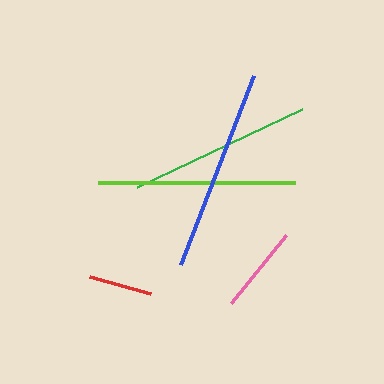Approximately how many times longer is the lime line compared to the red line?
The lime line is approximately 3.1 times the length of the red line.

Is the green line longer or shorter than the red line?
The green line is longer than the red line.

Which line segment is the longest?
The blue line is the longest at approximately 202 pixels.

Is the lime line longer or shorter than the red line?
The lime line is longer than the red line.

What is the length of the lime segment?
The lime segment is approximately 197 pixels long.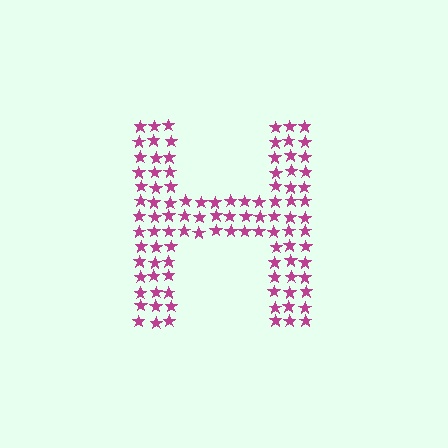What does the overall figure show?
The overall figure shows the letter H.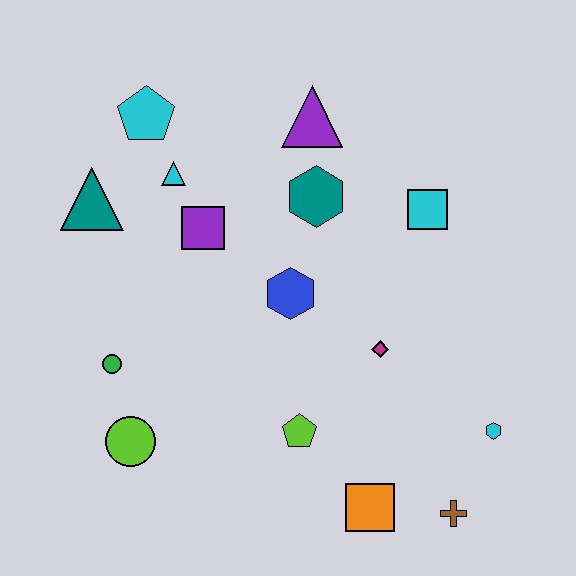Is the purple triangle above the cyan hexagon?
Yes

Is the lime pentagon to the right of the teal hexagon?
No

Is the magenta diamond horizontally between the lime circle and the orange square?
No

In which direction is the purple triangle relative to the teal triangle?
The purple triangle is to the right of the teal triangle.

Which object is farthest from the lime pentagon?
The cyan pentagon is farthest from the lime pentagon.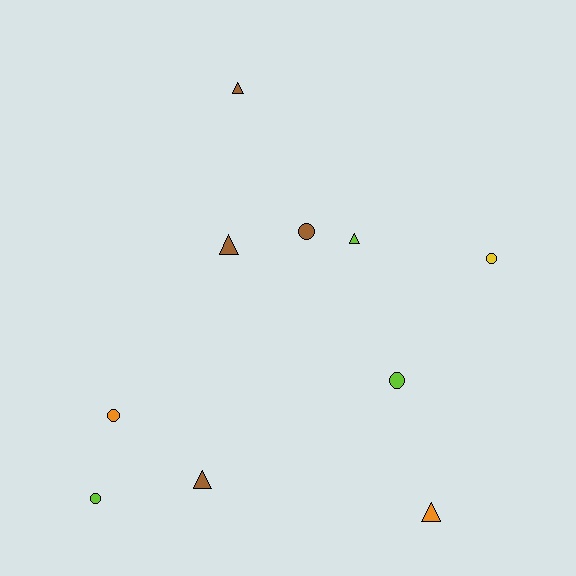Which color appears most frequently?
Brown, with 4 objects.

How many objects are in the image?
There are 10 objects.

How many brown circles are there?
There is 1 brown circle.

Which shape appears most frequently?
Triangle, with 5 objects.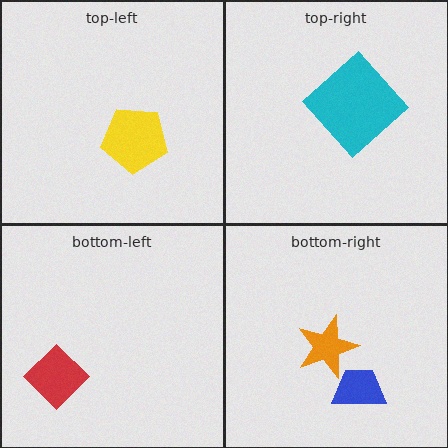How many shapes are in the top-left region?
1.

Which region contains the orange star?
The bottom-right region.